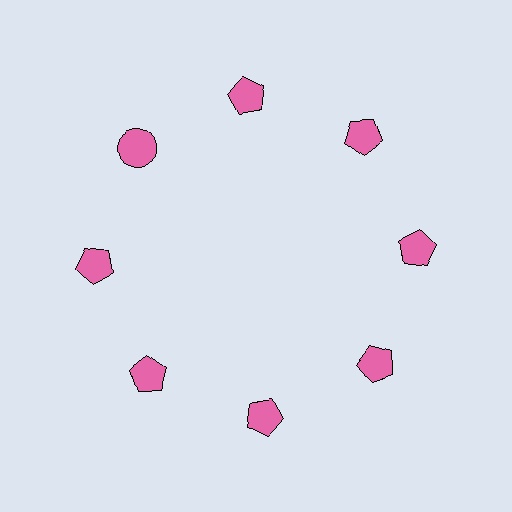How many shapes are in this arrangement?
There are 8 shapes arranged in a ring pattern.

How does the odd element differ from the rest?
It has a different shape: circle instead of pentagon.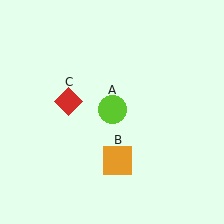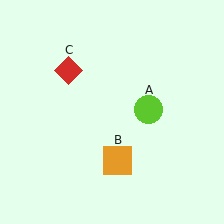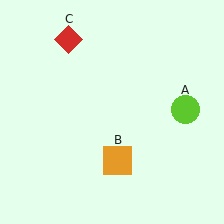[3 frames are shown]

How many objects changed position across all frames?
2 objects changed position: lime circle (object A), red diamond (object C).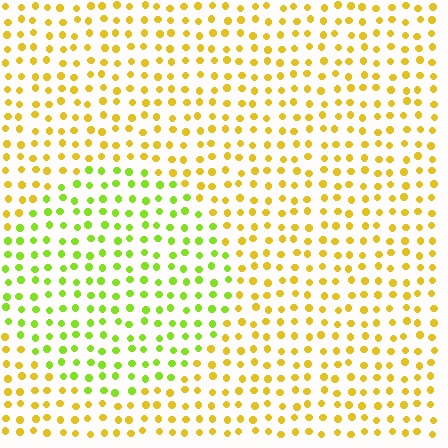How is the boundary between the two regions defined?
The boundary is defined purely by a slight shift in hue (about 41 degrees). Spacing, size, and orientation are identical on both sides.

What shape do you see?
I see a circle.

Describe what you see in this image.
The image is filled with small yellow elements in a uniform arrangement. A circle-shaped region is visible where the elements are tinted to a slightly different hue, forming a subtle color boundary.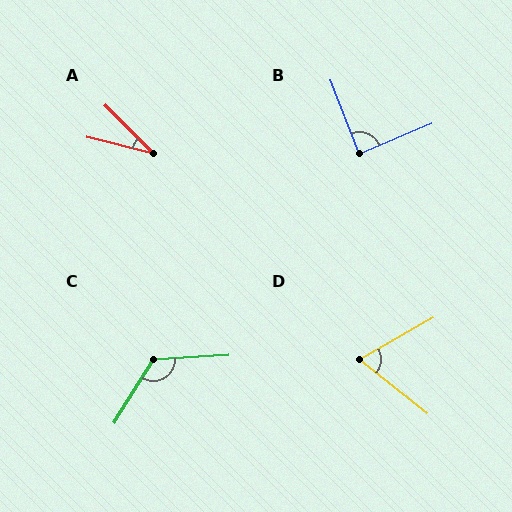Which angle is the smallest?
A, at approximately 32 degrees.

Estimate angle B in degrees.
Approximately 89 degrees.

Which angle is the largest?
C, at approximately 126 degrees.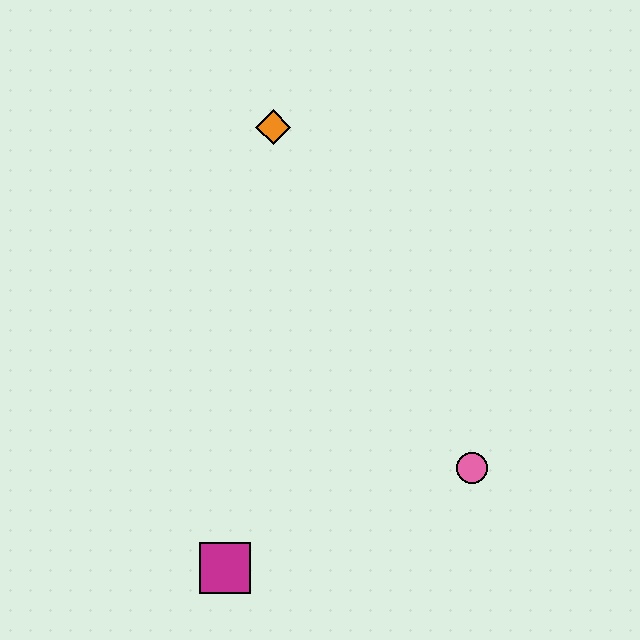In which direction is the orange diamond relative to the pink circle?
The orange diamond is above the pink circle.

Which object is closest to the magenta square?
The pink circle is closest to the magenta square.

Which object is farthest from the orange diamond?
The magenta square is farthest from the orange diamond.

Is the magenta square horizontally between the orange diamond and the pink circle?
No